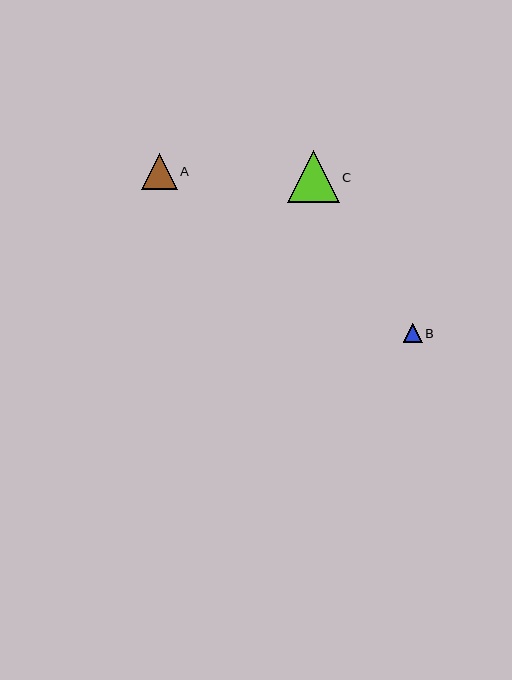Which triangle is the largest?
Triangle C is the largest with a size of approximately 52 pixels.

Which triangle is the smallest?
Triangle B is the smallest with a size of approximately 19 pixels.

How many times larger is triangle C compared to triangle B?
Triangle C is approximately 2.7 times the size of triangle B.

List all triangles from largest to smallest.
From largest to smallest: C, A, B.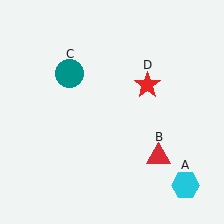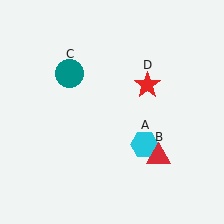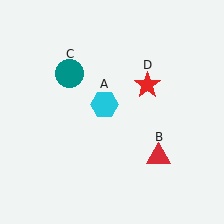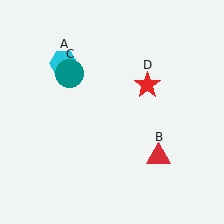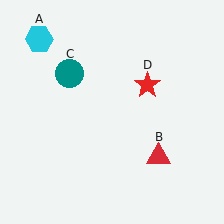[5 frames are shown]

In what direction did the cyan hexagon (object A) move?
The cyan hexagon (object A) moved up and to the left.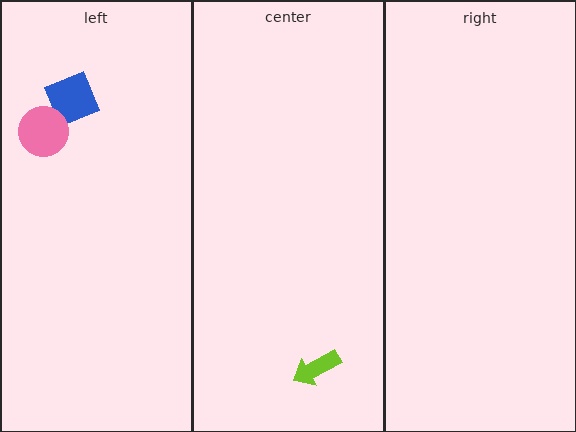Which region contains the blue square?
The left region.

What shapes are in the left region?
The blue square, the pink circle.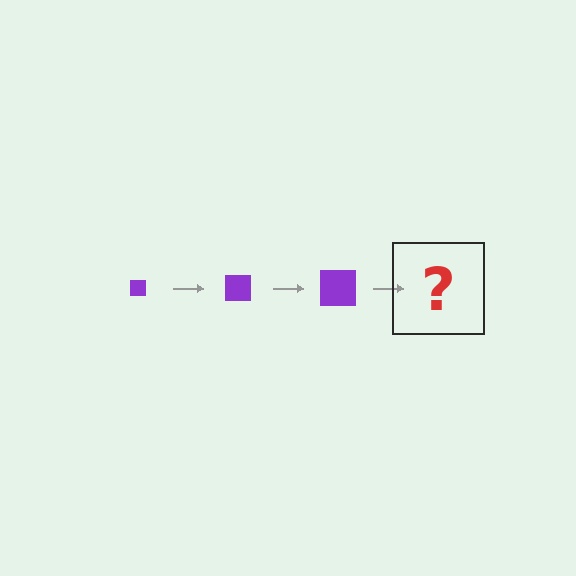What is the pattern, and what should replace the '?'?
The pattern is that the square gets progressively larger each step. The '?' should be a purple square, larger than the previous one.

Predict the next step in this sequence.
The next step is a purple square, larger than the previous one.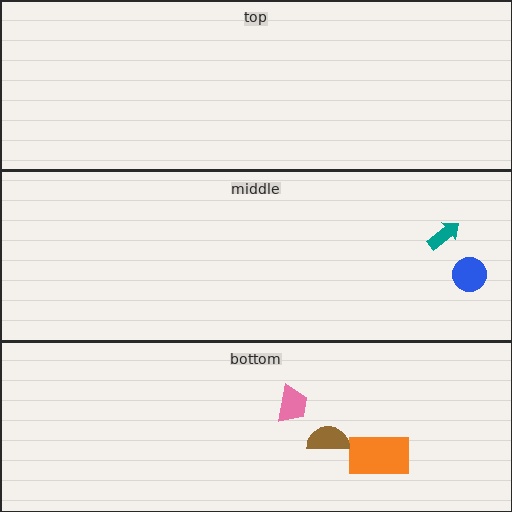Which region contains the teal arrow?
The middle region.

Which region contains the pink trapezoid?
The bottom region.